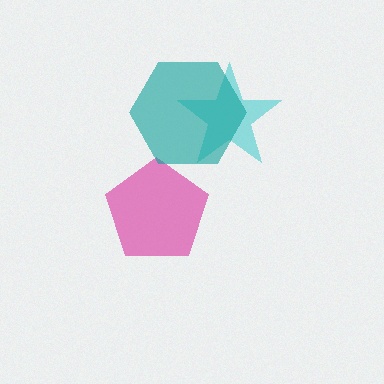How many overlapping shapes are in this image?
There are 3 overlapping shapes in the image.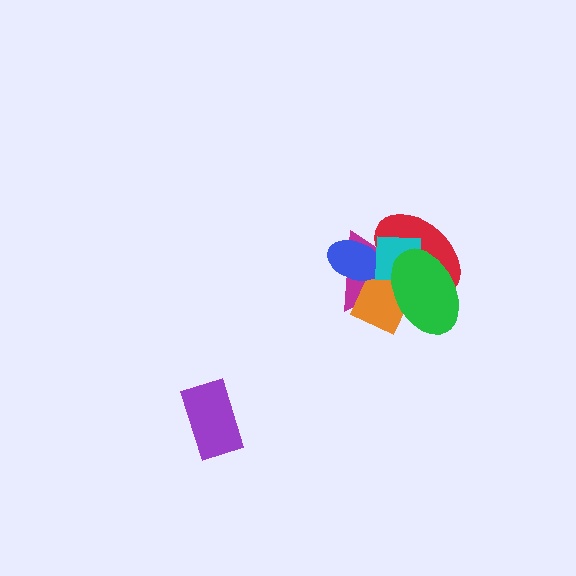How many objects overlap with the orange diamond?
5 objects overlap with the orange diamond.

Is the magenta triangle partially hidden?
Yes, it is partially covered by another shape.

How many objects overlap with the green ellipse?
4 objects overlap with the green ellipse.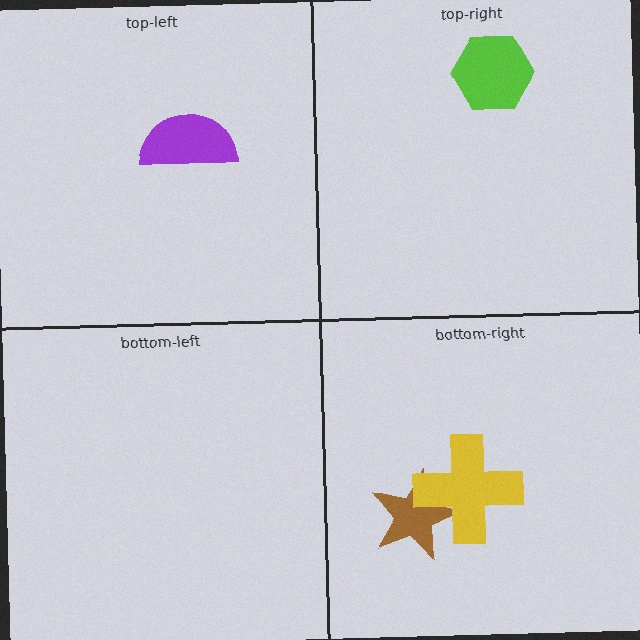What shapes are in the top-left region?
The purple semicircle.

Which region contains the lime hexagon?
The top-right region.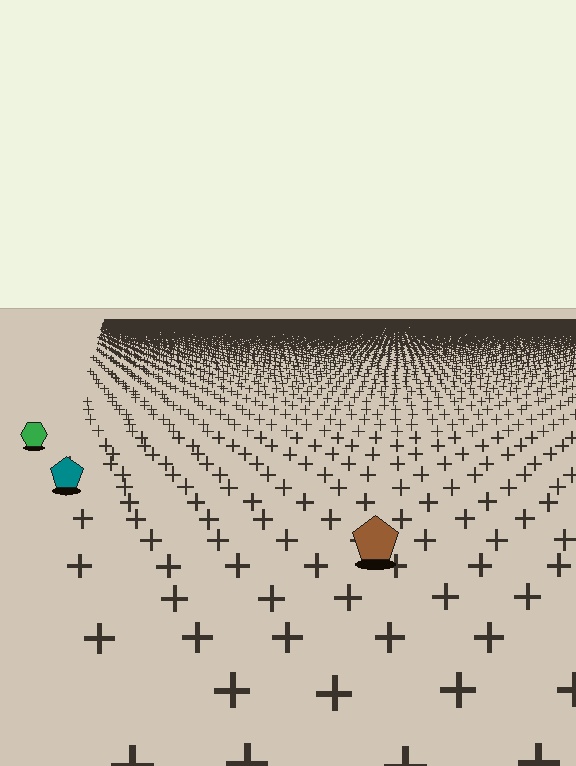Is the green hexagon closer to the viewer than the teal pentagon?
No. The teal pentagon is closer — you can tell from the texture gradient: the ground texture is coarser near it.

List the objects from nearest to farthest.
From nearest to farthest: the brown pentagon, the teal pentagon, the green hexagon.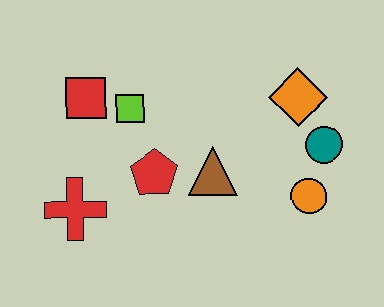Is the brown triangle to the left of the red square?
No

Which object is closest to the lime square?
The red square is closest to the lime square.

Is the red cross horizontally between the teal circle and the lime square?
No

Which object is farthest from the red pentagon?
The teal circle is farthest from the red pentagon.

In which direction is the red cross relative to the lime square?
The red cross is below the lime square.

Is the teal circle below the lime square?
Yes